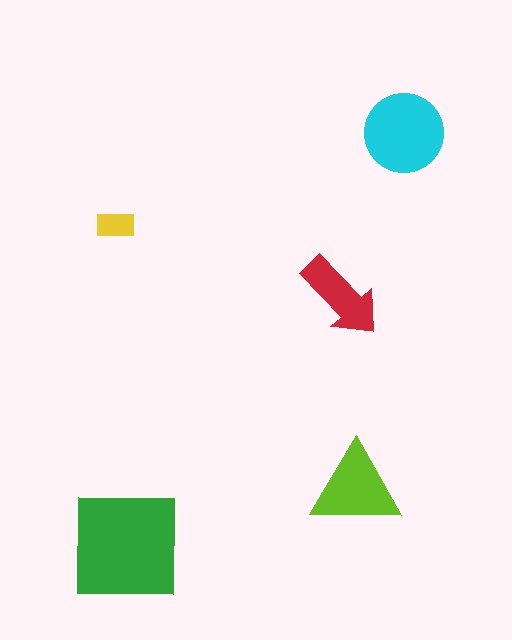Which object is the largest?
The green square.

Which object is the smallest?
The yellow rectangle.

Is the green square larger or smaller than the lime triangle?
Larger.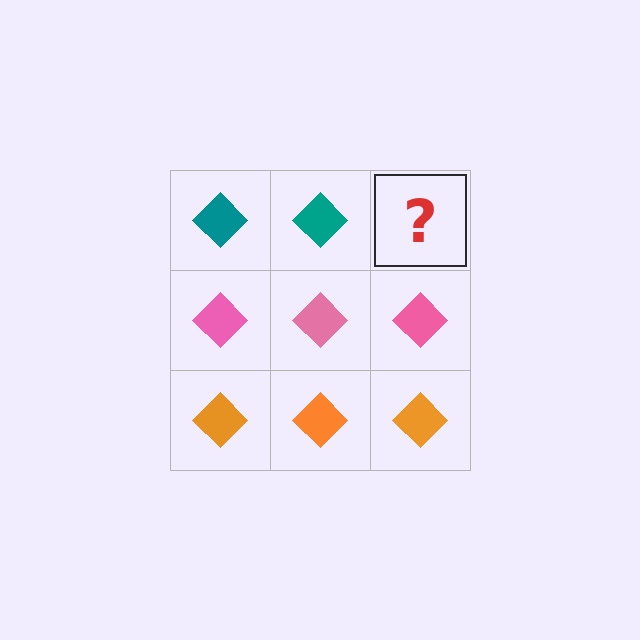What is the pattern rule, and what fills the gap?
The rule is that each row has a consistent color. The gap should be filled with a teal diamond.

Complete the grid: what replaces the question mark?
The question mark should be replaced with a teal diamond.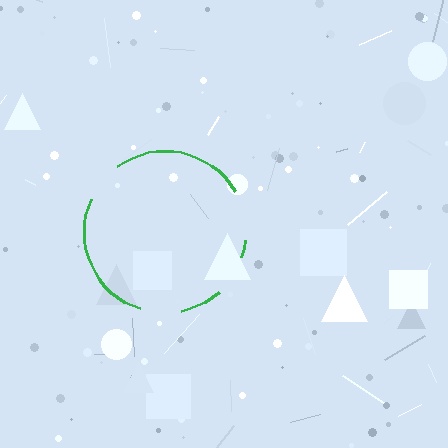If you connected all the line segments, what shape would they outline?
They would outline a circle.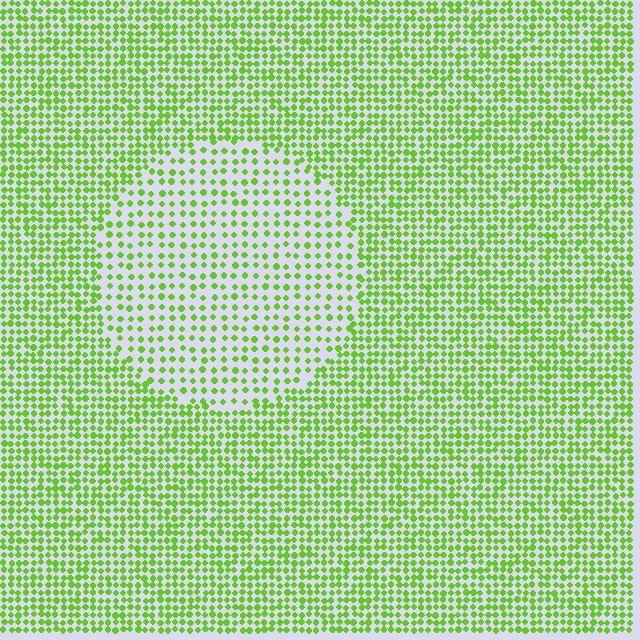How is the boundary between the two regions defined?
The boundary is defined by a change in element density (approximately 2.0x ratio). All elements are the same color, size, and shape.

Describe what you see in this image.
The image contains small lime elements arranged at two different densities. A circle-shaped region is visible where the elements are less densely packed than the surrounding area.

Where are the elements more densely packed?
The elements are more densely packed outside the circle boundary.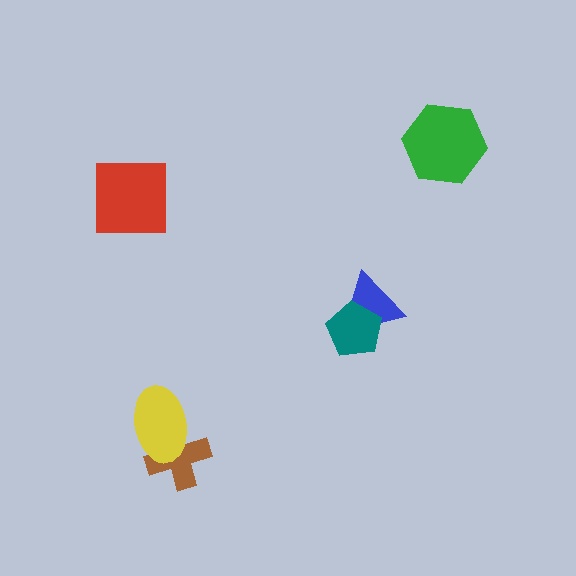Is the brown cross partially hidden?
Yes, it is partially covered by another shape.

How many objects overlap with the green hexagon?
0 objects overlap with the green hexagon.